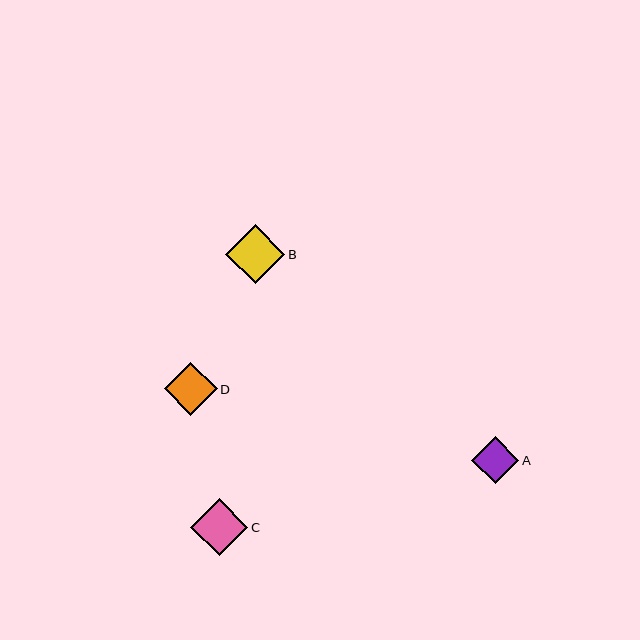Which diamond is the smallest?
Diamond A is the smallest with a size of approximately 47 pixels.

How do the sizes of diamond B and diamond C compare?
Diamond B and diamond C are approximately the same size.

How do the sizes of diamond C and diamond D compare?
Diamond C and diamond D are approximately the same size.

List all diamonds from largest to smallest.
From largest to smallest: B, C, D, A.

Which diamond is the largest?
Diamond B is the largest with a size of approximately 59 pixels.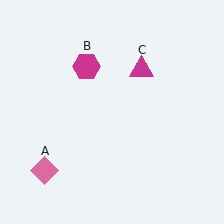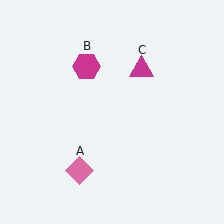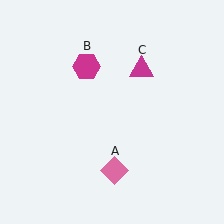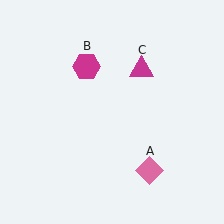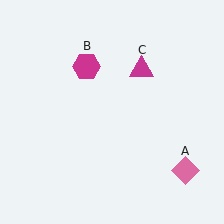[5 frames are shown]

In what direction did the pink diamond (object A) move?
The pink diamond (object A) moved right.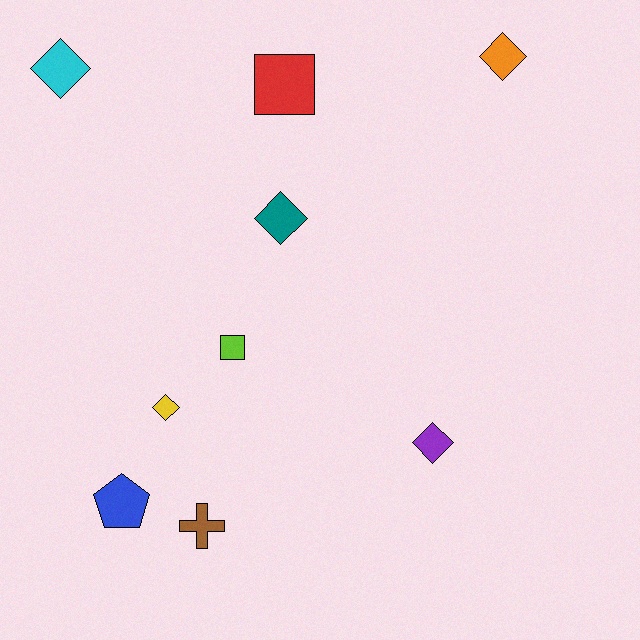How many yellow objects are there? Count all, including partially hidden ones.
There is 1 yellow object.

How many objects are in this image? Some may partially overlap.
There are 9 objects.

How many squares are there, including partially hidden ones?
There are 2 squares.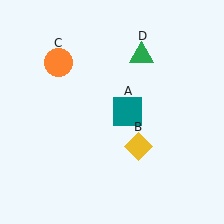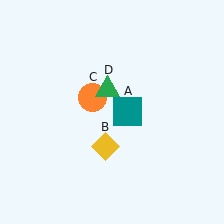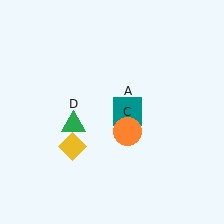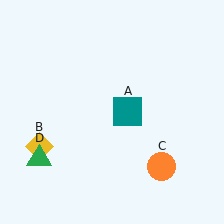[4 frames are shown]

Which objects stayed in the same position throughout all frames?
Teal square (object A) remained stationary.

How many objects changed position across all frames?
3 objects changed position: yellow diamond (object B), orange circle (object C), green triangle (object D).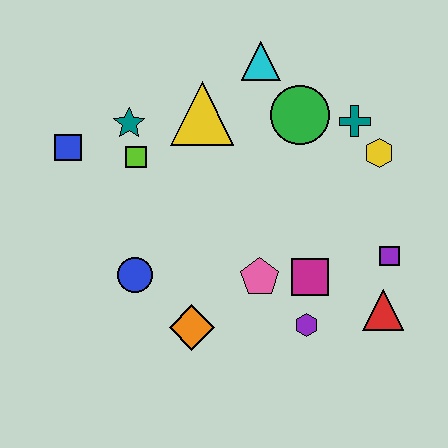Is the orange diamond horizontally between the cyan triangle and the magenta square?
No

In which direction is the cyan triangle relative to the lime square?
The cyan triangle is to the right of the lime square.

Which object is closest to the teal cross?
The yellow hexagon is closest to the teal cross.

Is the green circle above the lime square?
Yes